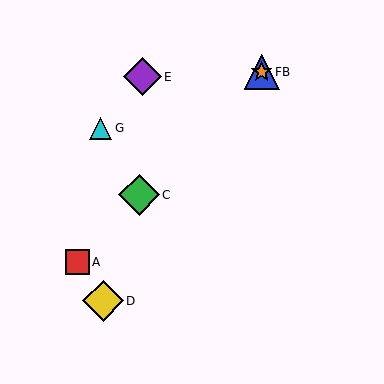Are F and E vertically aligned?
No, F is at x≈262 and E is at x≈142.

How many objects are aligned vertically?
2 objects (B, F) are aligned vertically.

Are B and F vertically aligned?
Yes, both are at x≈262.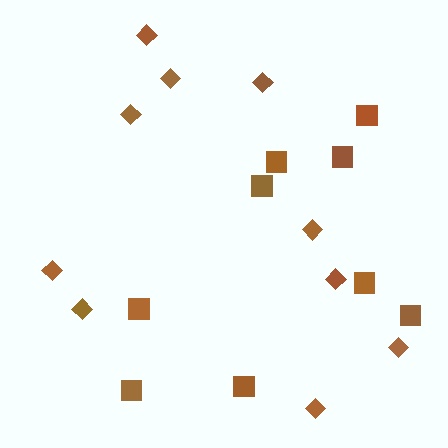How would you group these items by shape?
There are 2 groups: one group of diamonds (10) and one group of squares (9).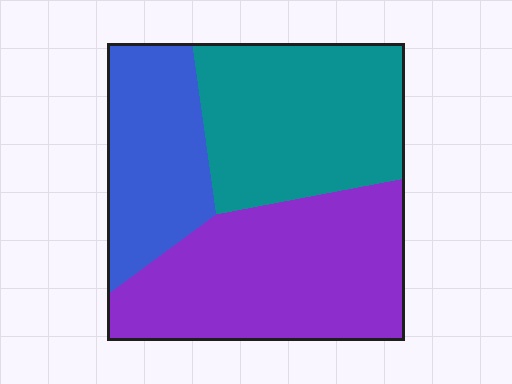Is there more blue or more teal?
Teal.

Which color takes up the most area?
Purple, at roughly 40%.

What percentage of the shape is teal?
Teal covers 35% of the shape.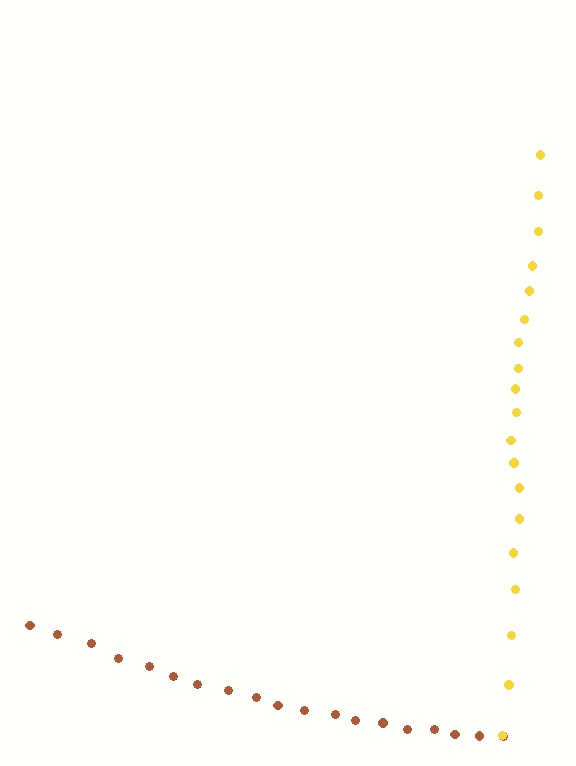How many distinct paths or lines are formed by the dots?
There are 2 distinct paths.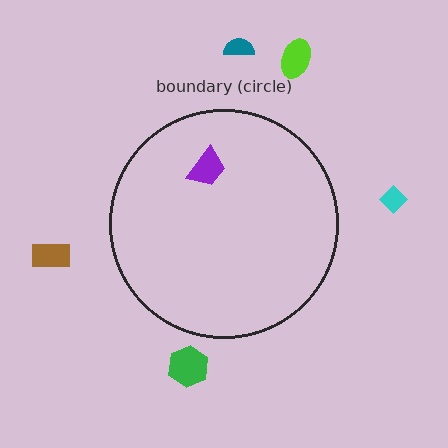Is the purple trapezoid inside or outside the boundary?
Inside.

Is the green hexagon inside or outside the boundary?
Outside.